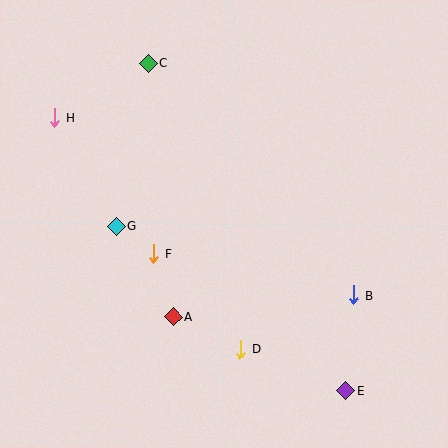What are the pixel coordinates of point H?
Point H is at (55, 118).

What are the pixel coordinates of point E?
Point E is at (346, 391).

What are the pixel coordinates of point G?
Point G is at (116, 226).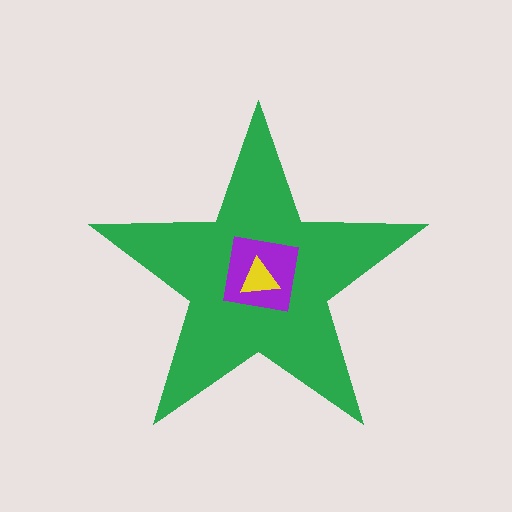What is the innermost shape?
The yellow triangle.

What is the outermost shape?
The green star.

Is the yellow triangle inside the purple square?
Yes.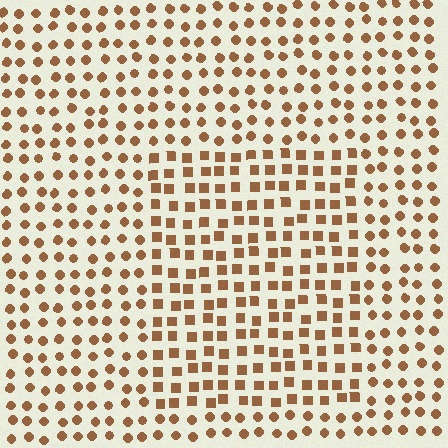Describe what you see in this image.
The image is filled with small brown elements arranged in a uniform grid. A rectangle-shaped region contains squares, while the surrounding area contains circles. The boundary is defined purely by the change in element shape.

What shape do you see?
I see a rectangle.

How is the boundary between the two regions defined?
The boundary is defined by a change in element shape: squares inside vs. circles outside. All elements share the same color and spacing.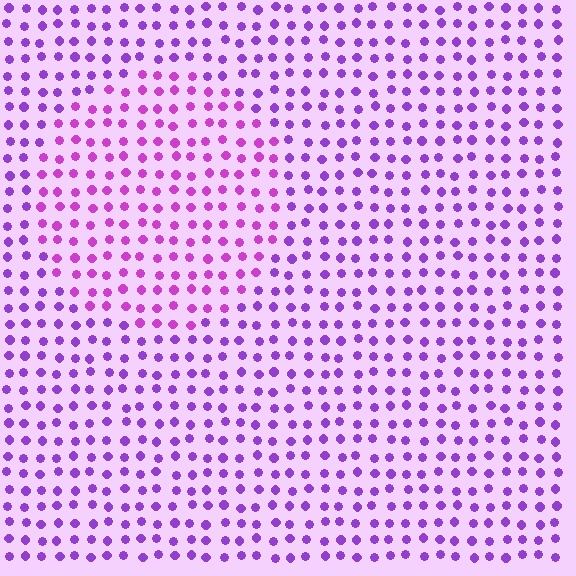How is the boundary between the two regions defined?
The boundary is defined purely by a slight shift in hue (about 25 degrees). Spacing, size, and orientation are identical on both sides.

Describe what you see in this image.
The image is filled with small purple elements in a uniform arrangement. A circle-shaped region is visible where the elements are tinted to a slightly different hue, forming a subtle color boundary.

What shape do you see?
I see a circle.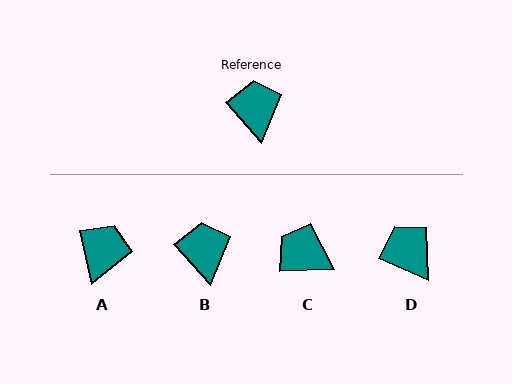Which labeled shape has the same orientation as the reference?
B.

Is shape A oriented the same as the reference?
No, it is off by about 28 degrees.